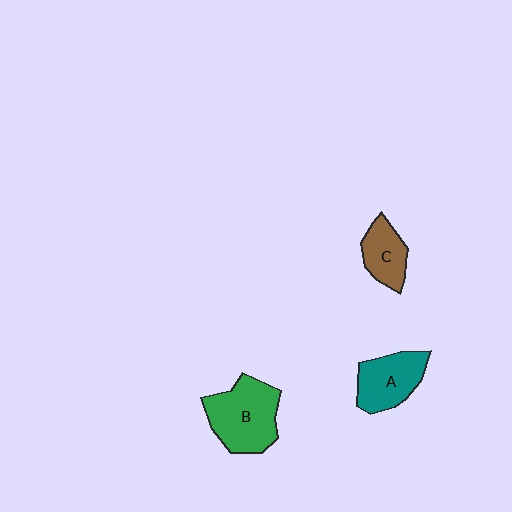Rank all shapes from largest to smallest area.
From largest to smallest: B (green), A (teal), C (brown).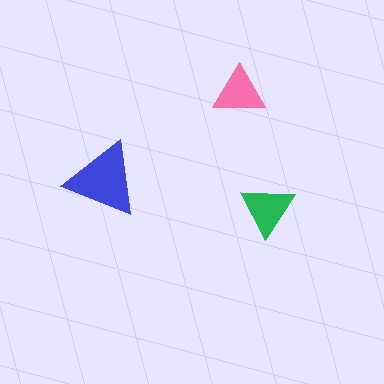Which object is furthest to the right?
The green triangle is rightmost.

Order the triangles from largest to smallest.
the blue one, the green one, the pink one.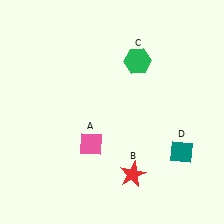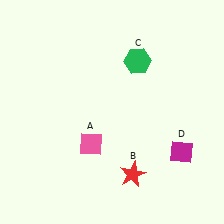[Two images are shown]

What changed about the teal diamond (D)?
In Image 1, D is teal. In Image 2, it changed to magenta.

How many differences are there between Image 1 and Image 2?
There is 1 difference between the two images.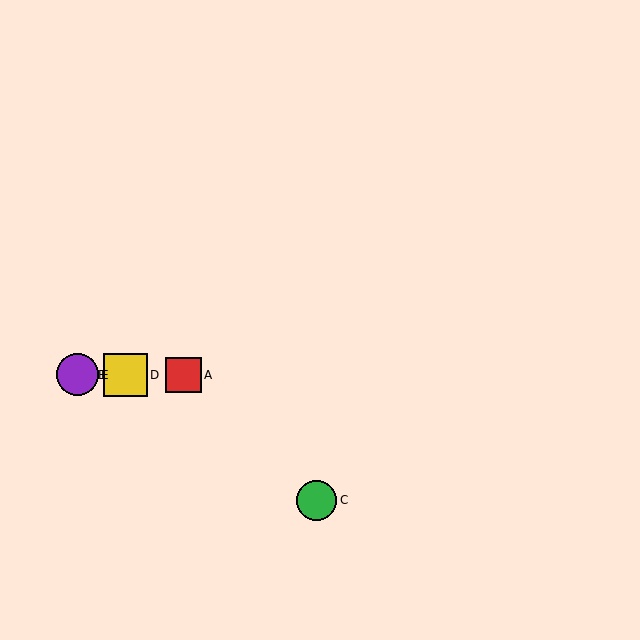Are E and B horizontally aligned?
Yes, both are at y≈375.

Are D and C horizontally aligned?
No, D is at y≈375 and C is at y≈500.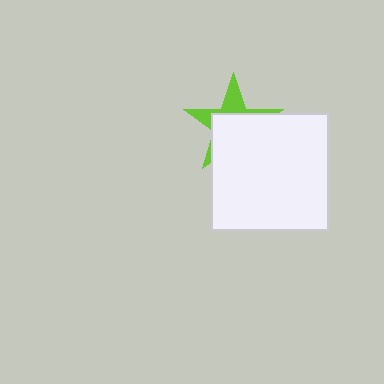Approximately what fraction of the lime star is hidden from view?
Roughly 64% of the lime star is hidden behind the white square.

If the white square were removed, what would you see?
You would see the complete lime star.